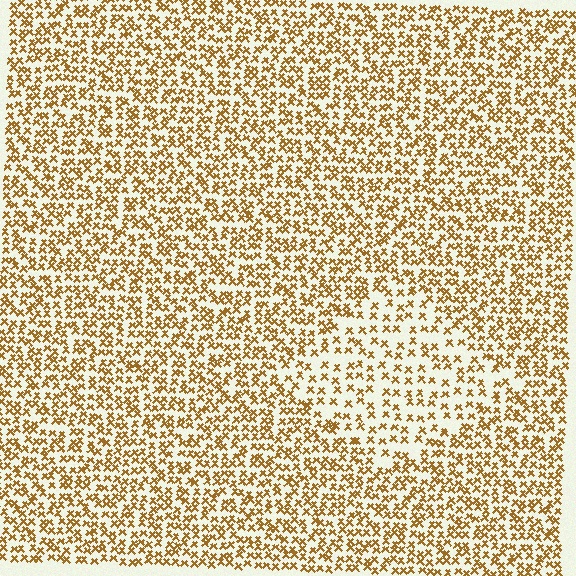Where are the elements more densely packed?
The elements are more densely packed outside the diamond boundary.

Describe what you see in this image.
The image contains small brown elements arranged at two different densities. A diamond-shaped region is visible where the elements are less densely packed than the surrounding area.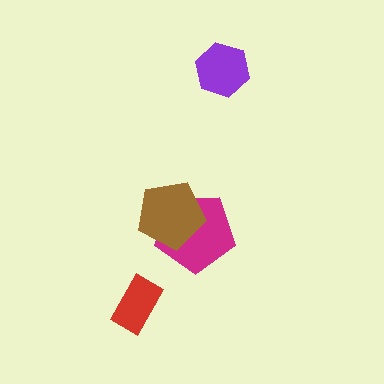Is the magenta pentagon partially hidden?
Yes, it is partially covered by another shape.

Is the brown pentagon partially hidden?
No, no other shape covers it.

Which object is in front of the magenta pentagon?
The brown pentagon is in front of the magenta pentagon.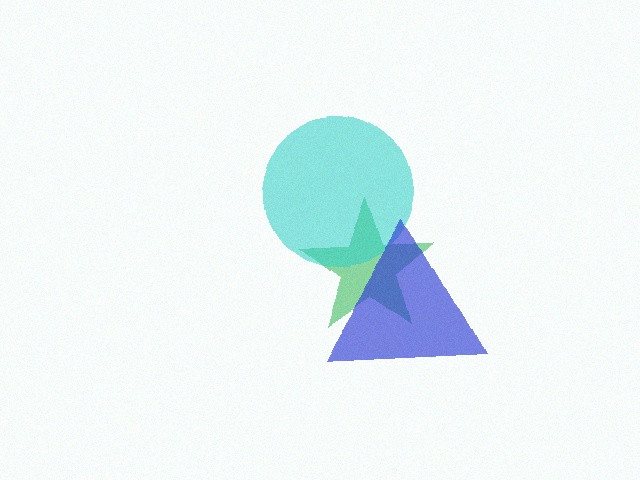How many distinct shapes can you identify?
There are 3 distinct shapes: a green star, a cyan circle, a blue triangle.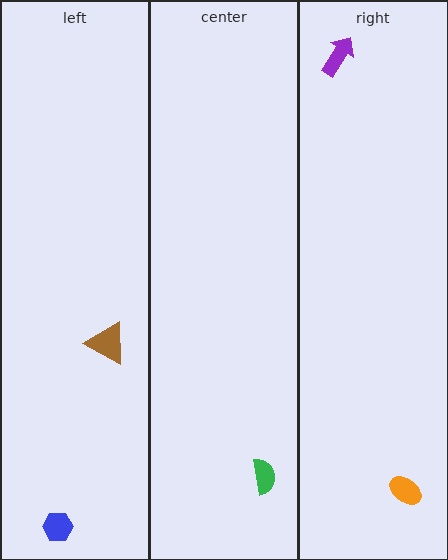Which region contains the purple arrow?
The right region.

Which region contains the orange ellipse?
The right region.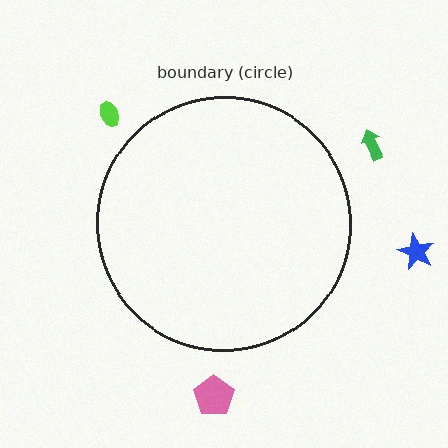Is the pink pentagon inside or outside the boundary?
Outside.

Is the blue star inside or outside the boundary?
Outside.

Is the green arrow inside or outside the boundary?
Outside.